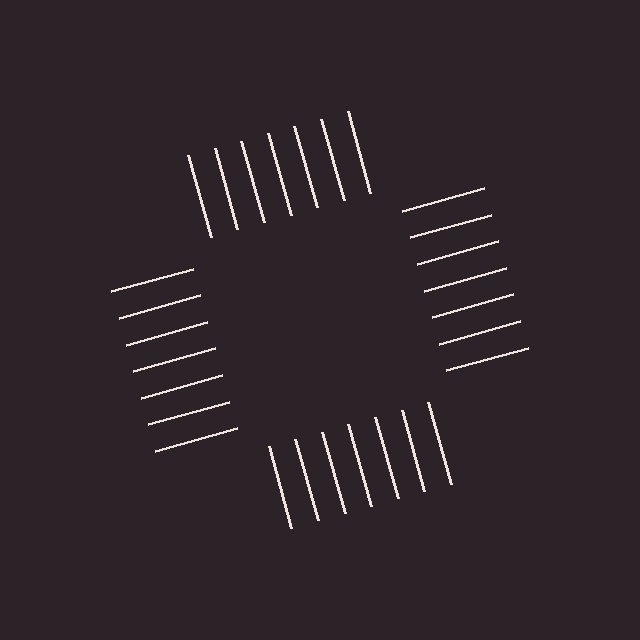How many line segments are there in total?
28 — 7 along each of the 4 edges.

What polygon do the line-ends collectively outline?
An illusory square — the line segments terminate on its edges but no continuous stroke is drawn.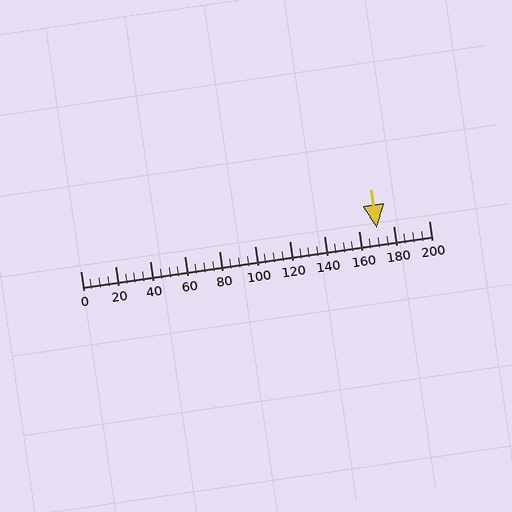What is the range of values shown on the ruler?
The ruler shows values from 0 to 200.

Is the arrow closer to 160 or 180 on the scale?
The arrow is closer to 180.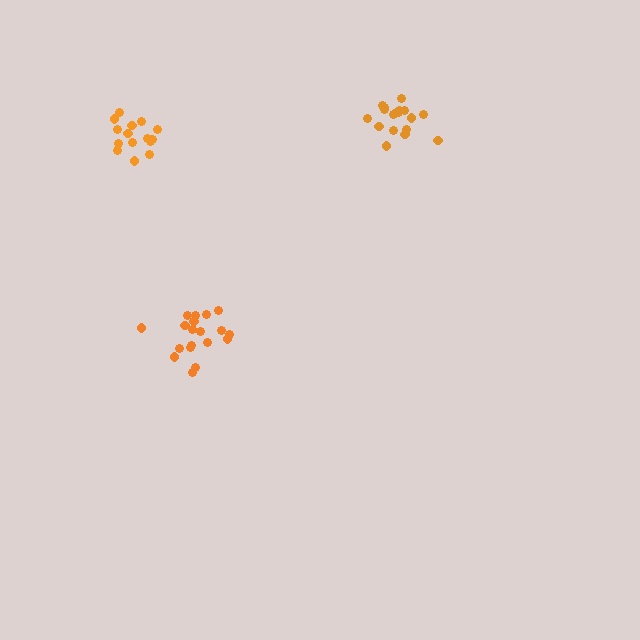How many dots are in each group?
Group 1: 15 dots, Group 2: 19 dots, Group 3: 18 dots (52 total).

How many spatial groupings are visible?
There are 3 spatial groupings.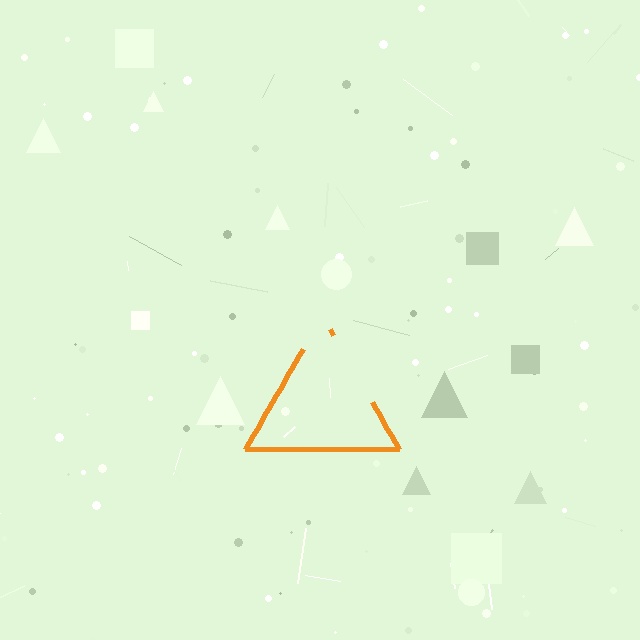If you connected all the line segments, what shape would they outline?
They would outline a triangle.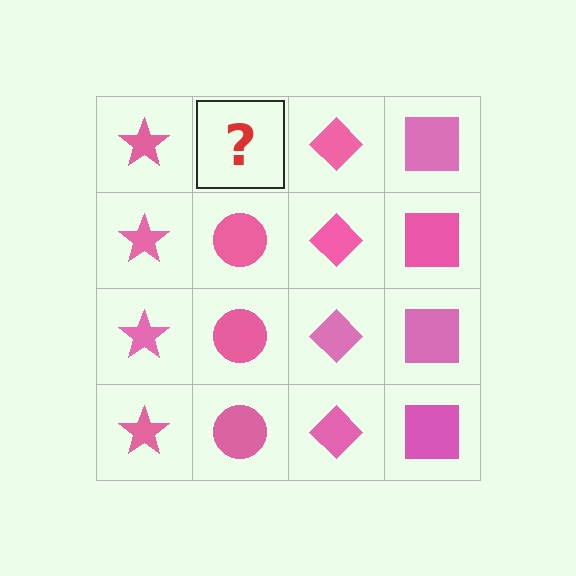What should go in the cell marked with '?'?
The missing cell should contain a pink circle.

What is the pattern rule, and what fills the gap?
The rule is that each column has a consistent shape. The gap should be filled with a pink circle.